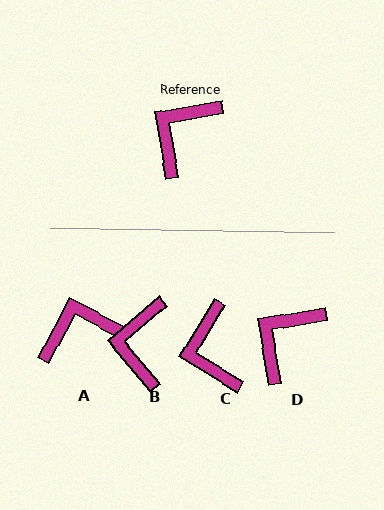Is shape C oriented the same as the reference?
No, it is off by about 49 degrees.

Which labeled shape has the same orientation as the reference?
D.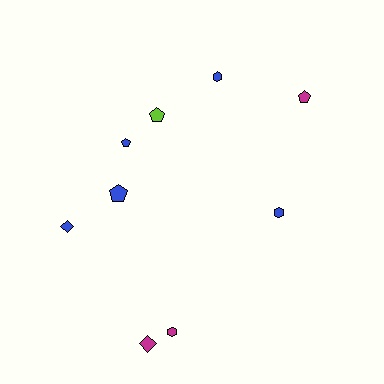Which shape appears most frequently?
Pentagon, with 4 objects.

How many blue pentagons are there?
There are 2 blue pentagons.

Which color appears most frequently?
Blue, with 5 objects.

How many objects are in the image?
There are 9 objects.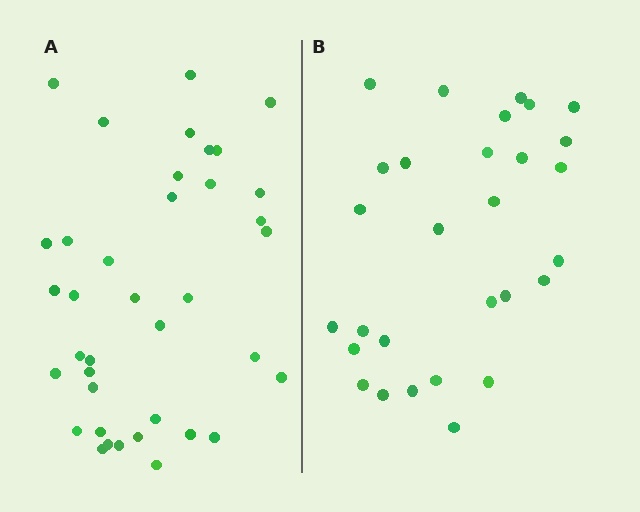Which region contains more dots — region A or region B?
Region A (the left region) has more dots.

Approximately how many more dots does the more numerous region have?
Region A has roughly 8 or so more dots than region B.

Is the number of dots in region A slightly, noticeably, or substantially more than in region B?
Region A has noticeably more, but not dramatically so. The ratio is roughly 1.3 to 1.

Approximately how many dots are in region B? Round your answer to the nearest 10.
About 30 dots. (The exact count is 29, which rounds to 30.)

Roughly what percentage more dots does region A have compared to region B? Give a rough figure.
About 30% more.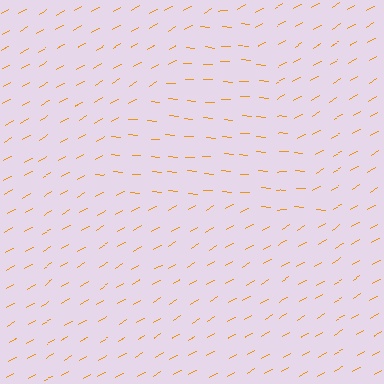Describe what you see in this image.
The image is filled with small orange line segments. A triangle region in the image has lines oriented differently from the surrounding lines, creating a visible texture boundary.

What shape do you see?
I see a triangle.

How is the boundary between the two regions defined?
The boundary is defined purely by a change in line orientation (approximately 34 degrees difference). All lines are the same color and thickness.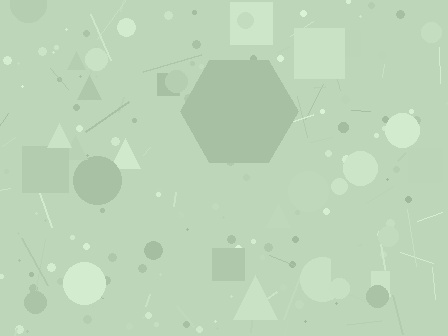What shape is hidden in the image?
A hexagon is hidden in the image.